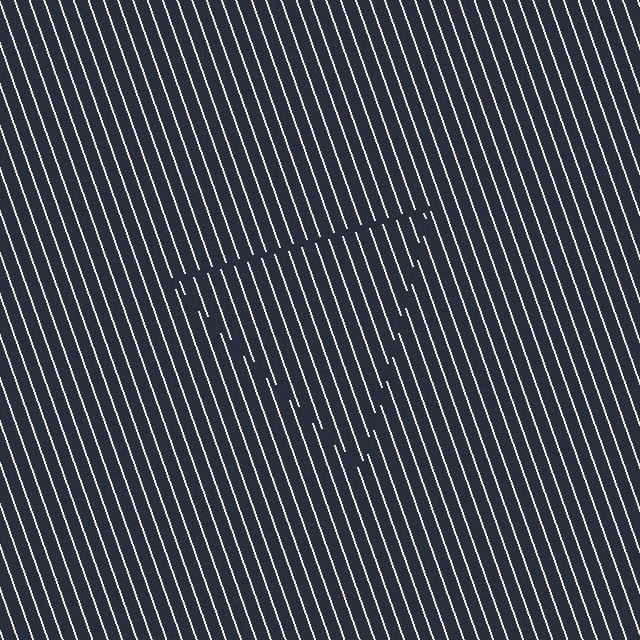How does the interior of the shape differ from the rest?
The interior of the shape contains the same grating, shifted by half a period — the contour is defined by the phase discontinuity where line-ends from the inner and outer gratings abut.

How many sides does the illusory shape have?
3 sides — the line-ends trace a triangle.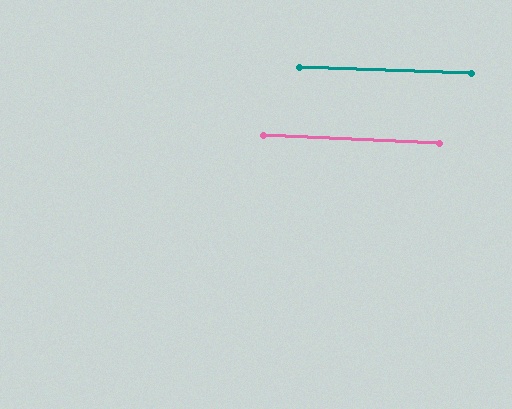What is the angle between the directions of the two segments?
Approximately 1 degree.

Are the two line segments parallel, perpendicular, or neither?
Parallel — their directions differ by only 0.9°.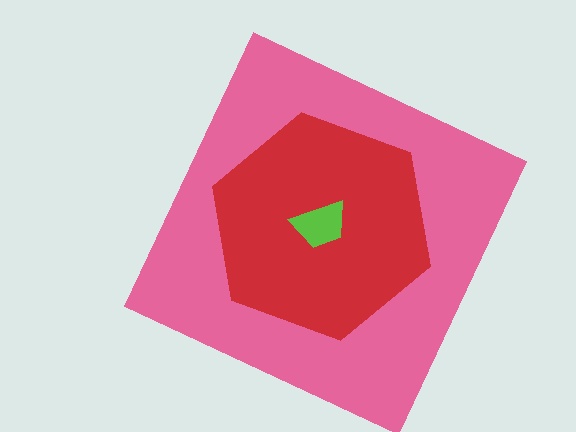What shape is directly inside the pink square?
The red hexagon.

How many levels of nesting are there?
3.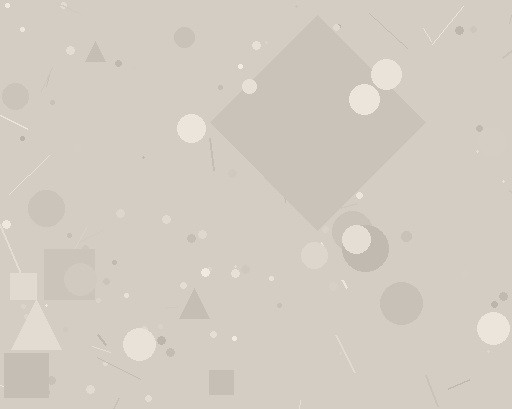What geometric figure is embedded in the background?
A diamond is embedded in the background.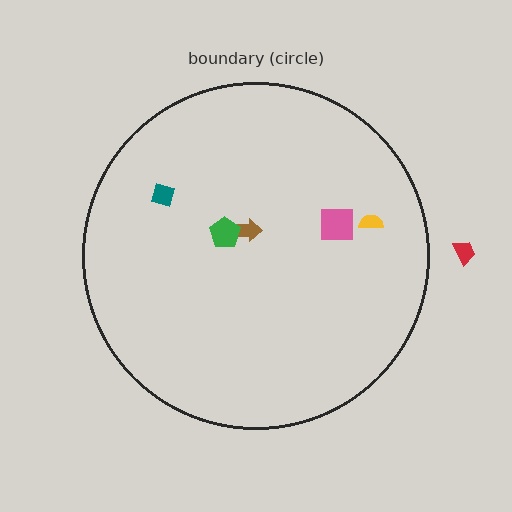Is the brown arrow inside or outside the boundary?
Inside.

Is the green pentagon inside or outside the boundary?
Inside.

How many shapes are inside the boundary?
5 inside, 1 outside.